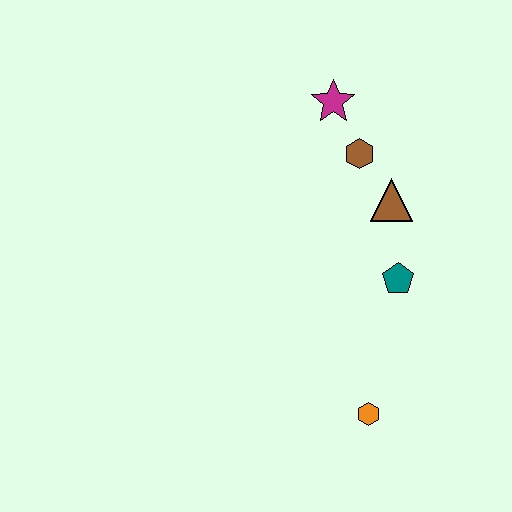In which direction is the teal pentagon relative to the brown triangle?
The teal pentagon is below the brown triangle.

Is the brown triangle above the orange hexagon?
Yes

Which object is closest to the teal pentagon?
The brown triangle is closest to the teal pentagon.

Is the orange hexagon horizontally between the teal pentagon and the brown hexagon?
Yes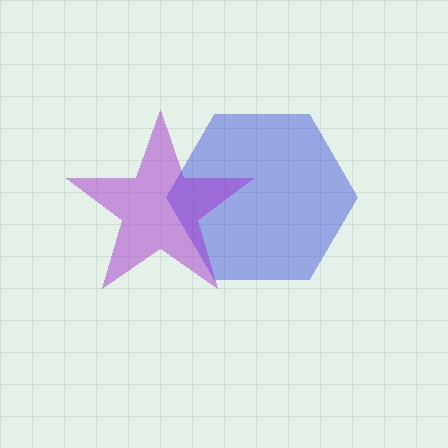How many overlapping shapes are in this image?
There are 2 overlapping shapes in the image.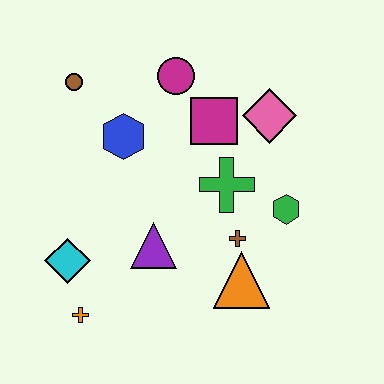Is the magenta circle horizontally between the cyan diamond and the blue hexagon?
No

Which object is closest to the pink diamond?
The magenta square is closest to the pink diamond.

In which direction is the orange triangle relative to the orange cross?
The orange triangle is to the right of the orange cross.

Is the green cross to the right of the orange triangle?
No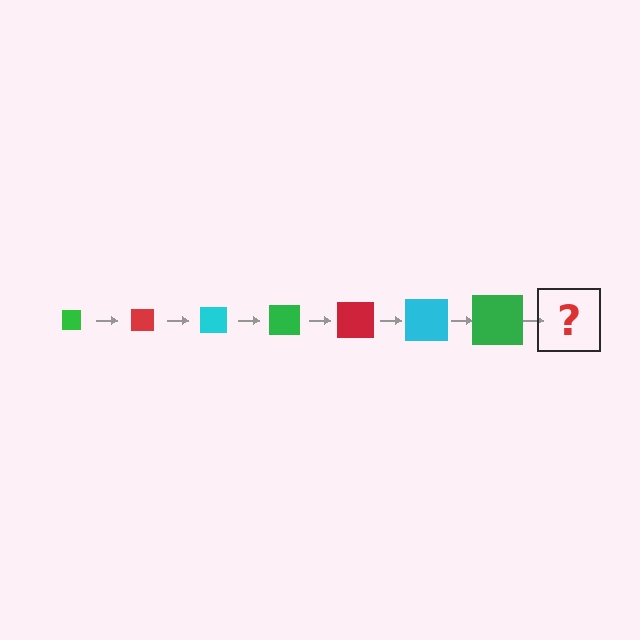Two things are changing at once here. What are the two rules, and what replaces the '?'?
The two rules are that the square grows larger each step and the color cycles through green, red, and cyan. The '?' should be a red square, larger than the previous one.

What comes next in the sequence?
The next element should be a red square, larger than the previous one.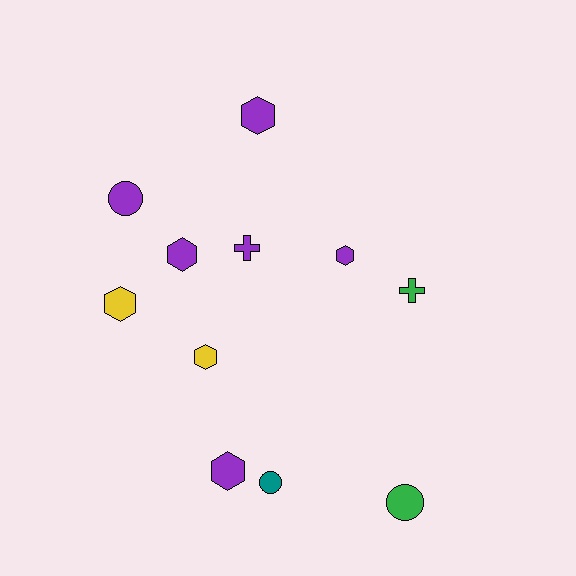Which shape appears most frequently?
Hexagon, with 6 objects.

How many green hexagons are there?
There are no green hexagons.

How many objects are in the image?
There are 11 objects.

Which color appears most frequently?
Purple, with 6 objects.